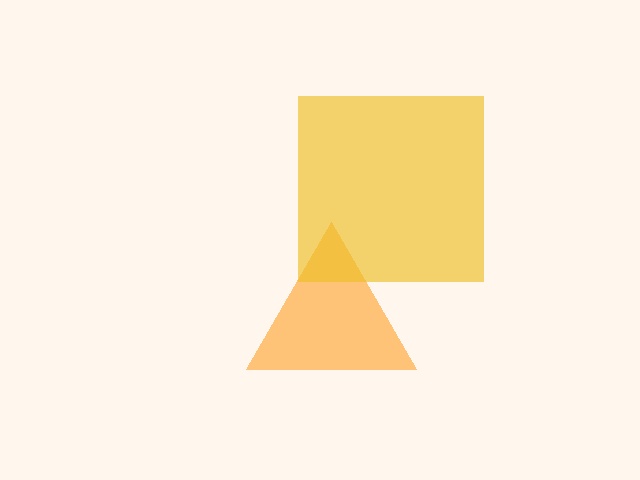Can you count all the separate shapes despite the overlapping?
Yes, there are 2 separate shapes.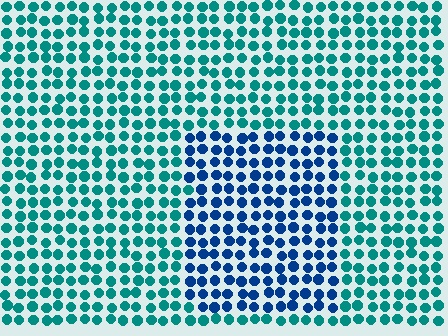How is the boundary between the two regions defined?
The boundary is defined purely by a slight shift in hue (about 41 degrees). Spacing, size, and orientation are identical on both sides.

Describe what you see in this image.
The image is filled with small teal elements in a uniform arrangement. A rectangle-shaped region is visible where the elements are tinted to a slightly different hue, forming a subtle color boundary.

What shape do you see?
I see a rectangle.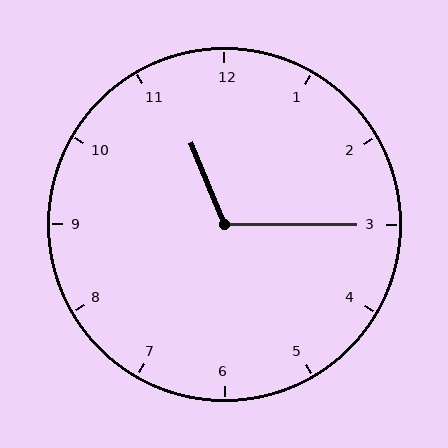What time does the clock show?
11:15.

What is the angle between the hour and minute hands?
Approximately 112 degrees.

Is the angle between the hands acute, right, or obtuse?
It is obtuse.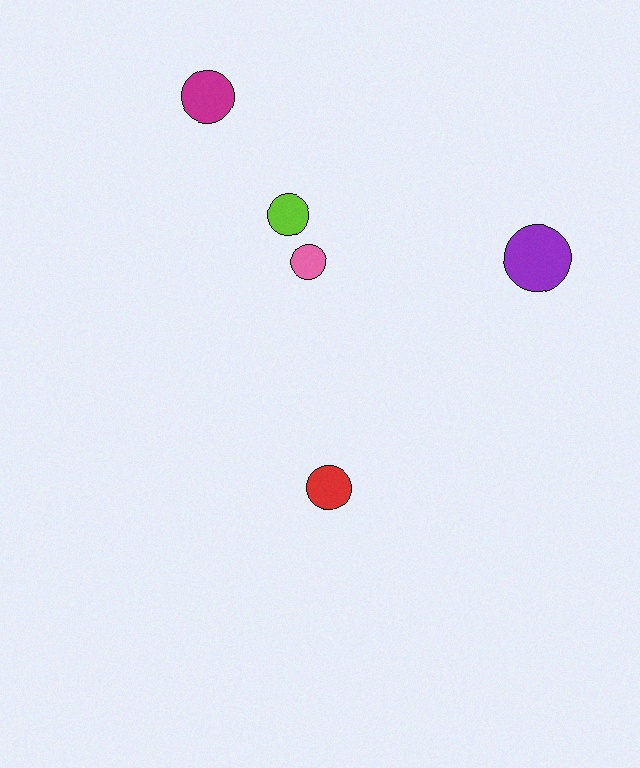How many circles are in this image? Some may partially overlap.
There are 5 circles.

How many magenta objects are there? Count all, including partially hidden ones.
There is 1 magenta object.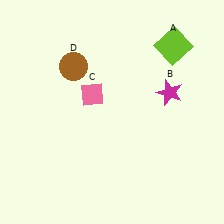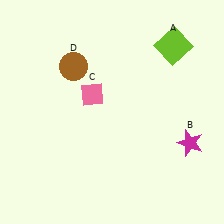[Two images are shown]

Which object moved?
The magenta star (B) moved down.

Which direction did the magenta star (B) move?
The magenta star (B) moved down.